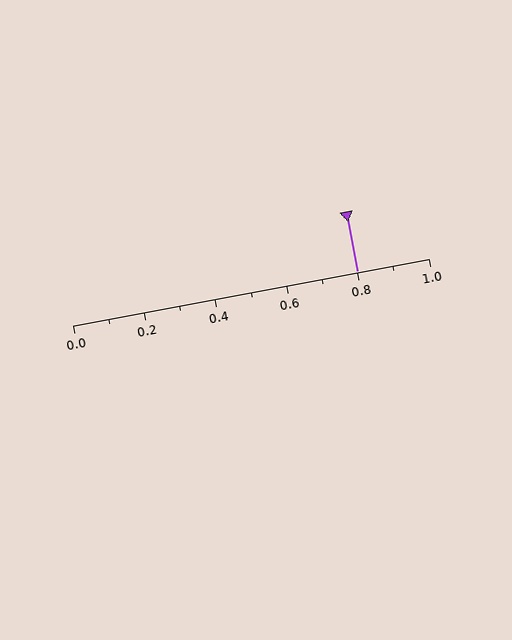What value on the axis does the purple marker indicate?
The marker indicates approximately 0.8.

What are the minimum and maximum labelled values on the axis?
The axis runs from 0.0 to 1.0.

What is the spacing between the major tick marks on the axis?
The major ticks are spaced 0.2 apart.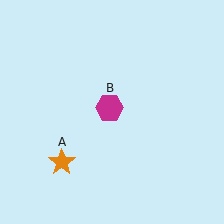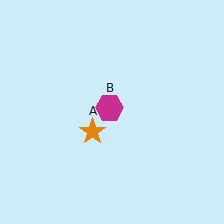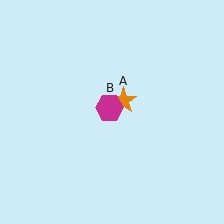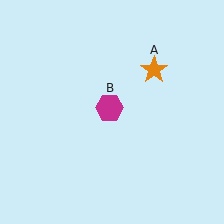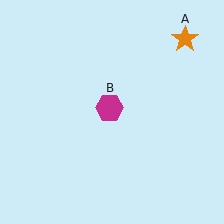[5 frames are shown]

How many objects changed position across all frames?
1 object changed position: orange star (object A).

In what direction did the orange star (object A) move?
The orange star (object A) moved up and to the right.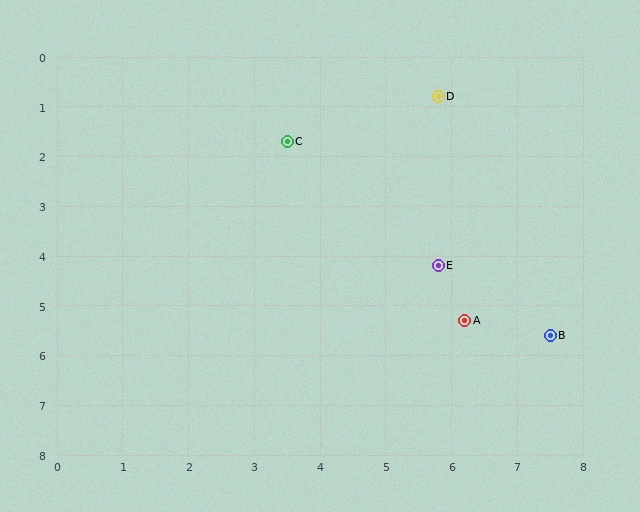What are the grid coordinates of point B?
Point B is at approximately (7.5, 5.6).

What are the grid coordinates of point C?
Point C is at approximately (3.5, 1.7).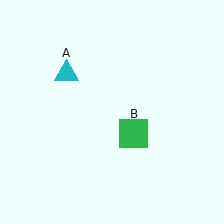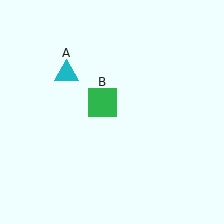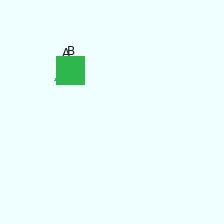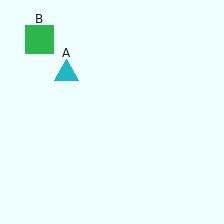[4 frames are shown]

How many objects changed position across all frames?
1 object changed position: green square (object B).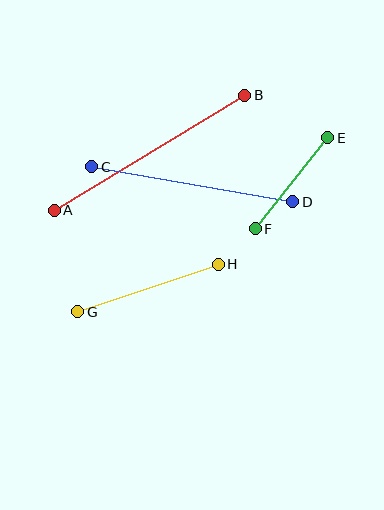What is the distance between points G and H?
The distance is approximately 148 pixels.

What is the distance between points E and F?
The distance is approximately 116 pixels.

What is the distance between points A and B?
The distance is approximately 222 pixels.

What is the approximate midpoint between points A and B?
The midpoint is at approximately (150, 153) pixels.